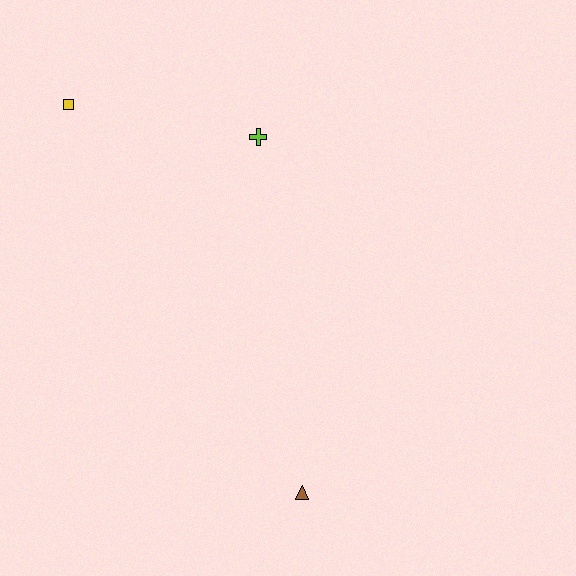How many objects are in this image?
There are 3 objects.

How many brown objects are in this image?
There is 1 brown object.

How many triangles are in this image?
There is 1 triangle.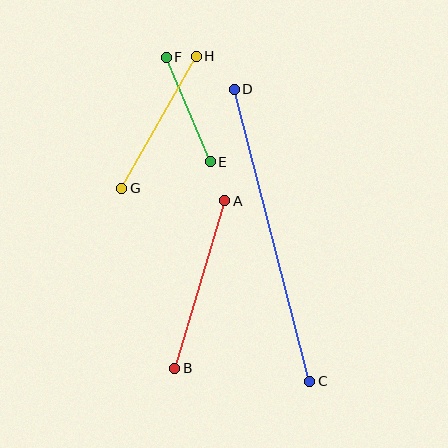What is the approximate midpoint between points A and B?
The midpoint is at approximately (200, 285) pixels.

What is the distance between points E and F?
The distance is approximately 113 pixels.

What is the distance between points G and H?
The distance is approximately 152 pixels.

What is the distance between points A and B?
The distance is approximately 175 pixels.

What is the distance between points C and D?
The distance is approximately 301 pixels.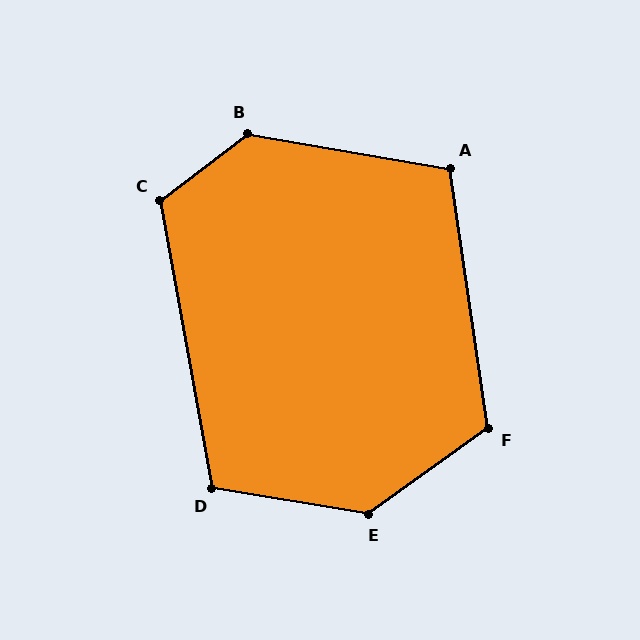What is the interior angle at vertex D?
Approximately 110 degrees (obtuse).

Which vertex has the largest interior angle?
E, at approximately 135 degrees.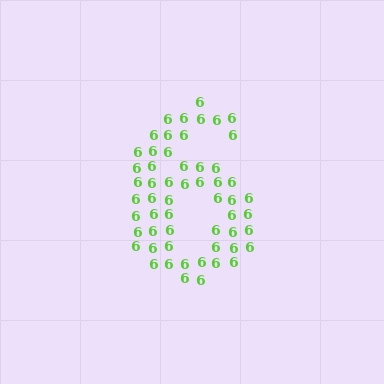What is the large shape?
The large shape is the digit 6.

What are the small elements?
The small elements are digit 6's.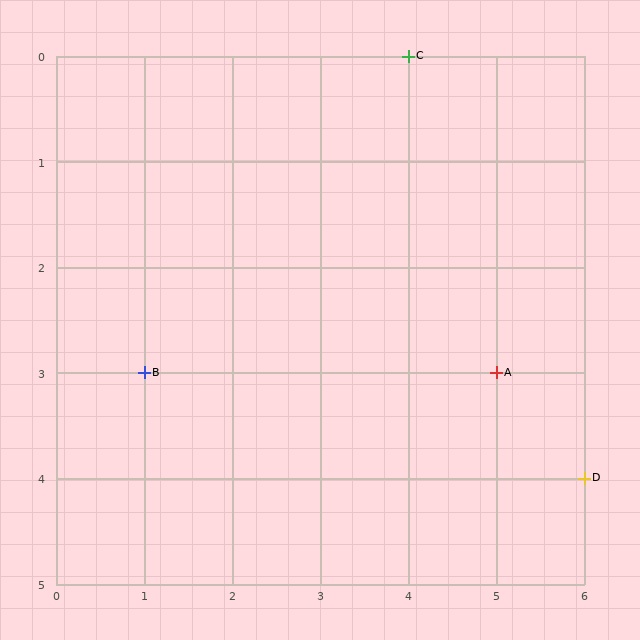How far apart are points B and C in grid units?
Points B and C are 3 columns and 3 rows apart (about 4.2 grid units diagonally).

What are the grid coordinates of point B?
Point B is at grid coordinates (1, 3).